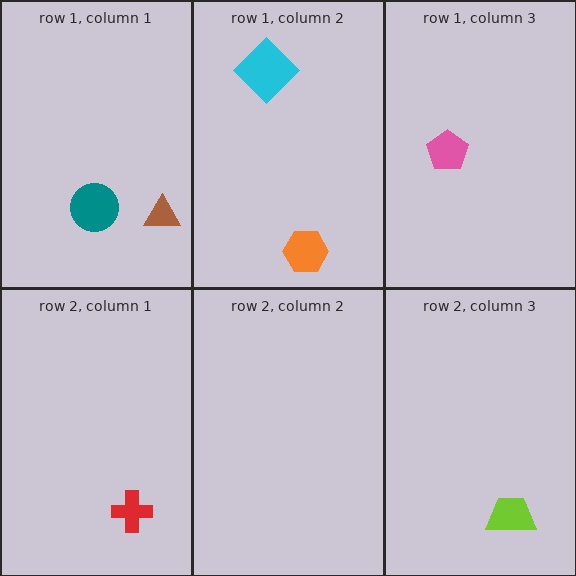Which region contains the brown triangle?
The row 1, column 1 region.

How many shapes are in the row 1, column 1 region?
2.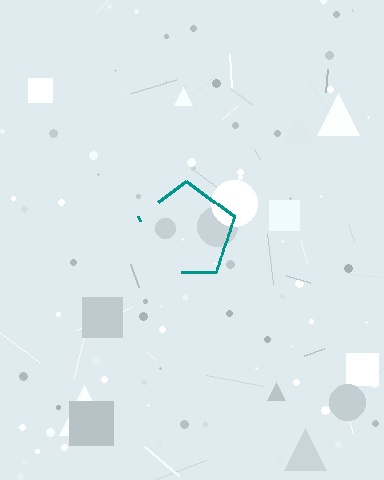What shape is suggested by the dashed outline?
The dashed outline suggests a pentagon.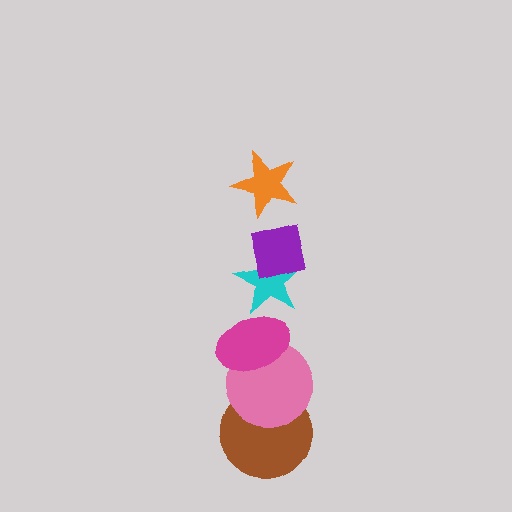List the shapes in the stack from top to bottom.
From top to bottom: the orange star, the purple square, the cyan star, the magenta ellipse, the pink circle, the brown circle.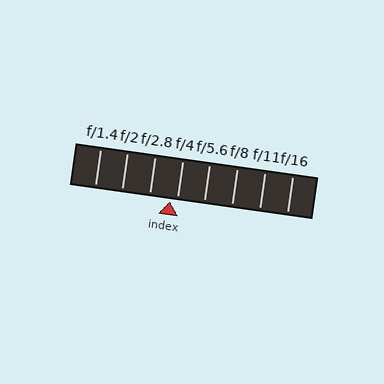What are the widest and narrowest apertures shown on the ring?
The widest aperture shown is f/1.4 and the narrowest is f/16.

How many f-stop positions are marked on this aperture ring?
There are 8 f-stop positions marked.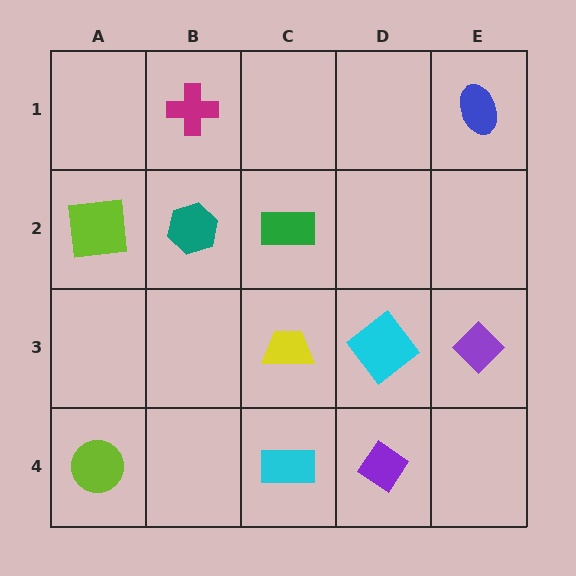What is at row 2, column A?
A lime square.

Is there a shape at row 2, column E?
No, that cell is empty.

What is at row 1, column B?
A magenta cross.